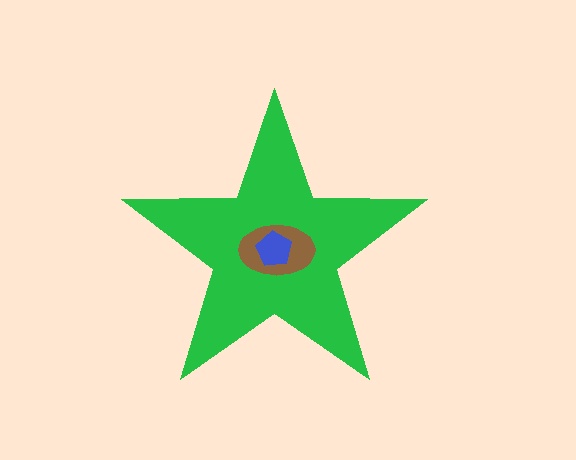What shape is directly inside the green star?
The brown ellipse.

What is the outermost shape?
The green star.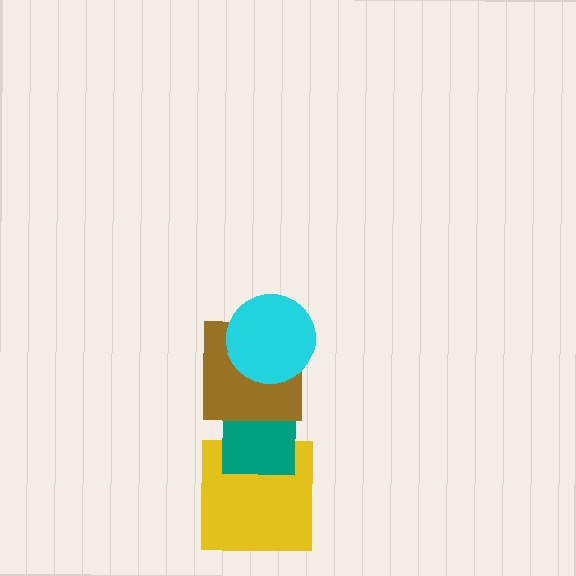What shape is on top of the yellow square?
The teal square is on top of the yellow square.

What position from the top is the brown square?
The brown square is 2nd from the top.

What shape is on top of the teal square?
The brown square is on top of the teal square.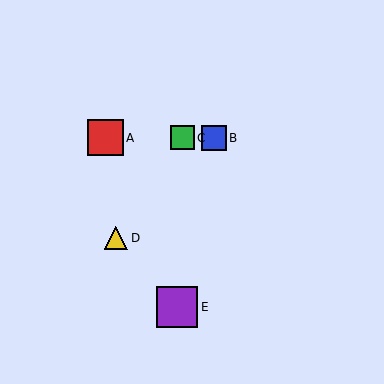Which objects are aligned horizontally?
Objects A, B, C are aligned horizontally.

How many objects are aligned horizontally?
3 objects (A, B, C) are aligned horizontally.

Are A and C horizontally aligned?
Yes, both are at y≈138.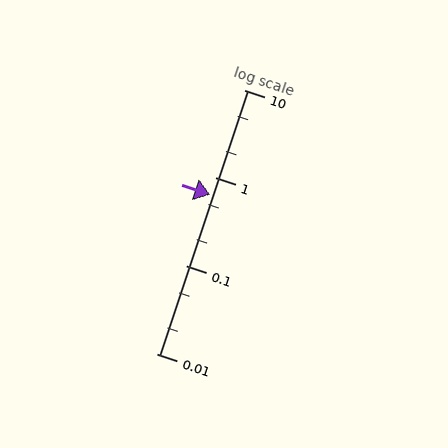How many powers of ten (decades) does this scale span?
The scale spans 3 decades, from 0.01 to 10.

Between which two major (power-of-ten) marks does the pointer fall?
The pointer is between 0.1 and 1.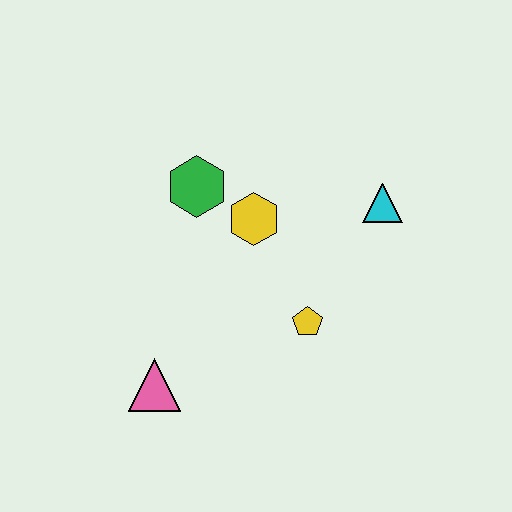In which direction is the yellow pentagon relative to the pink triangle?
The yellow pentagon is to the right of the pink triangle.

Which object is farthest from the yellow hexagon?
The pink triangle is farthest from the yellow hexagon.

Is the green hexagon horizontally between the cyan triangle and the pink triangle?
Yes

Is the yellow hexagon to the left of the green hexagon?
No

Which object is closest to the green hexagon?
The yellow hexagon is closest to the green hexagon.